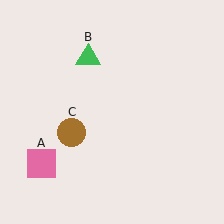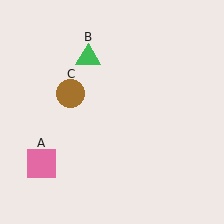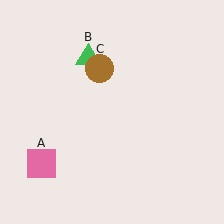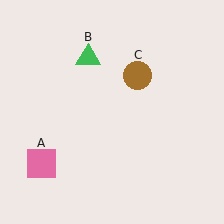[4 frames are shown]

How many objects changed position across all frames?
1 object changed position: brown circle (object C).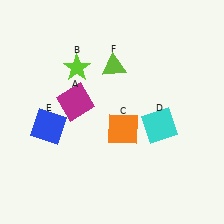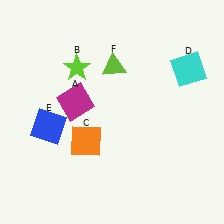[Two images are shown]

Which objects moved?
The objects that moved are: the orange square (C), the cyan square (D).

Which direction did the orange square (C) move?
The orange square (C) moved left.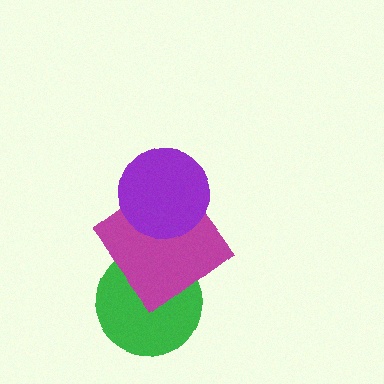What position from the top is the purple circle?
The purple circle is 1st from the top.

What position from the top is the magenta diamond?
The magenta diamond is 2nd from the top.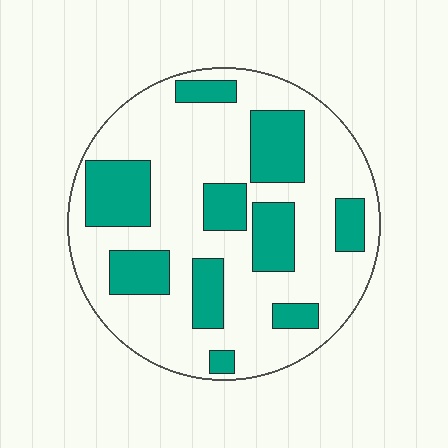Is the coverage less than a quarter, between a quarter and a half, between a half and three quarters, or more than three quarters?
Between a quarter and a half.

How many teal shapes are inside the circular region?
10.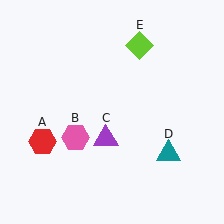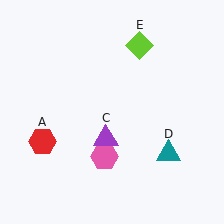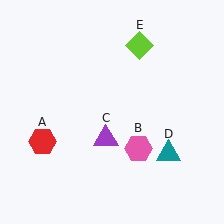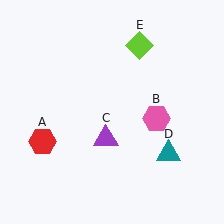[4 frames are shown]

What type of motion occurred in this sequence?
The pink hexagon (object B) rotated counterclockwise around the center of the scene.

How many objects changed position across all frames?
1 object changed position: pink hexagon (object B).